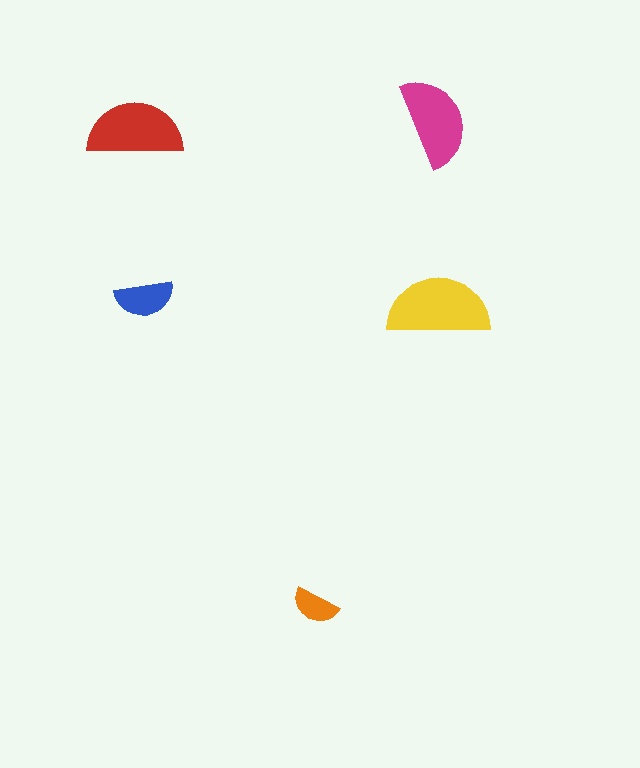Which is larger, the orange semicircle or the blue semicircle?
The blue one.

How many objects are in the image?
There are 5 objects in the image.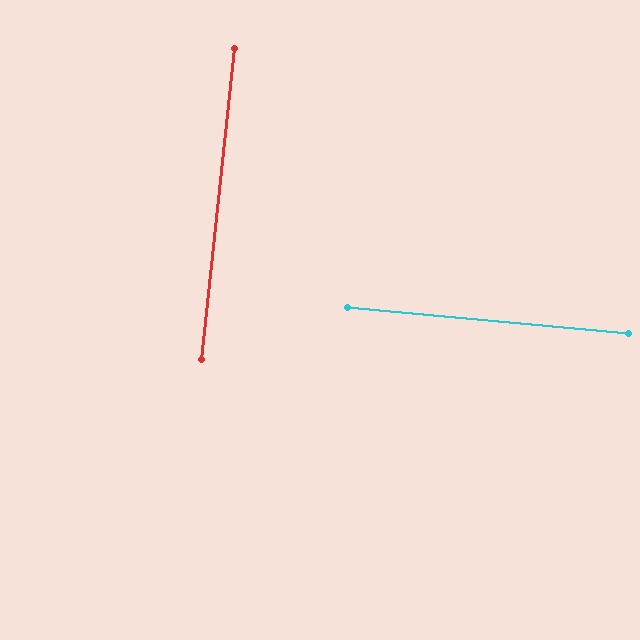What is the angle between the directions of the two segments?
Approximately 89 degrees.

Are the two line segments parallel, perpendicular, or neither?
Perpendicular — they meet at approximately 89°.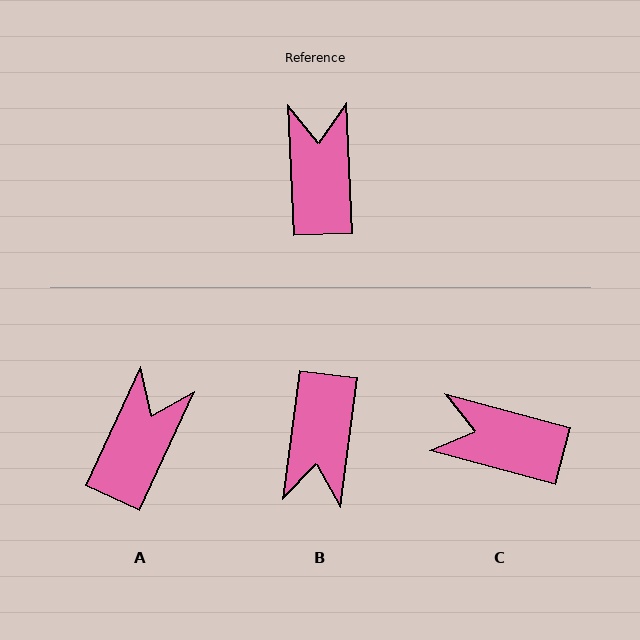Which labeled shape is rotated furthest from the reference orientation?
B, about 170 degrees away.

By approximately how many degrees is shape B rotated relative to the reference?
Approximately 170 degrees counter-clockwise.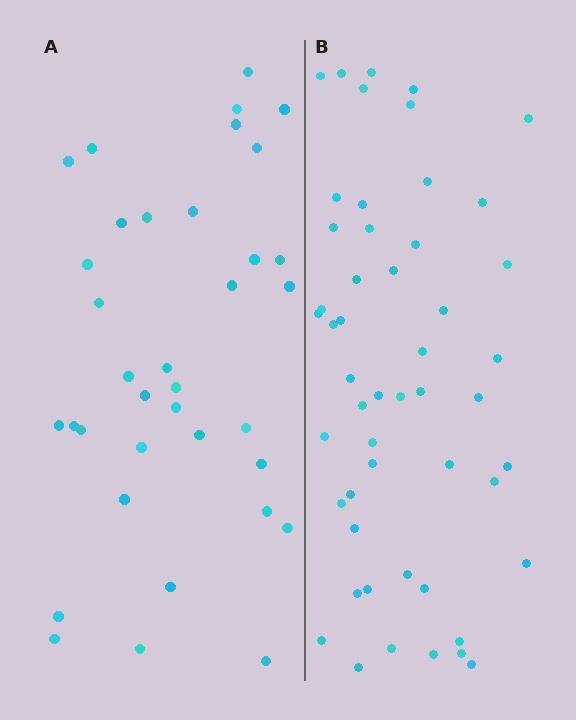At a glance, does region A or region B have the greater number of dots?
Region B (the right region) has more dots.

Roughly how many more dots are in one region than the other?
Region B has approximately 15 more dots than region A.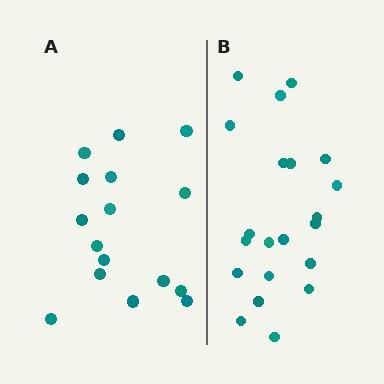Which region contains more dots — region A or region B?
Region B (the right region) has more dots.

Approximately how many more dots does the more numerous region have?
Region B has about 5 more dots than region A.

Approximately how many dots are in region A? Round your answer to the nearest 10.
About 20 dots. (The exact count is 16, which rounds to 20.)